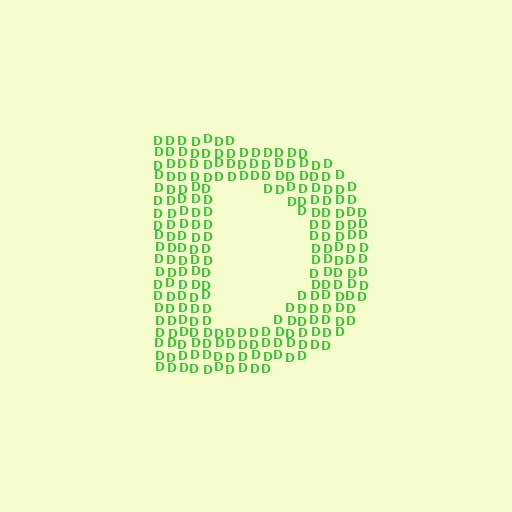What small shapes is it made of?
It is made of small letter D's.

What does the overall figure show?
The overall figure shows the letter D.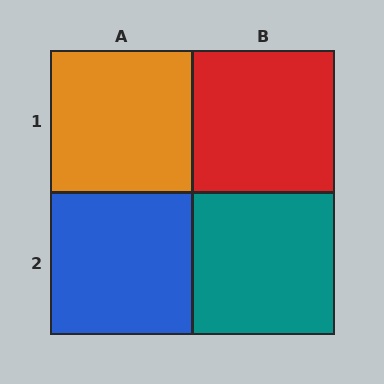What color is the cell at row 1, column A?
Orange.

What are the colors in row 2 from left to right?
Blue, teal.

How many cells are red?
1 cell is red.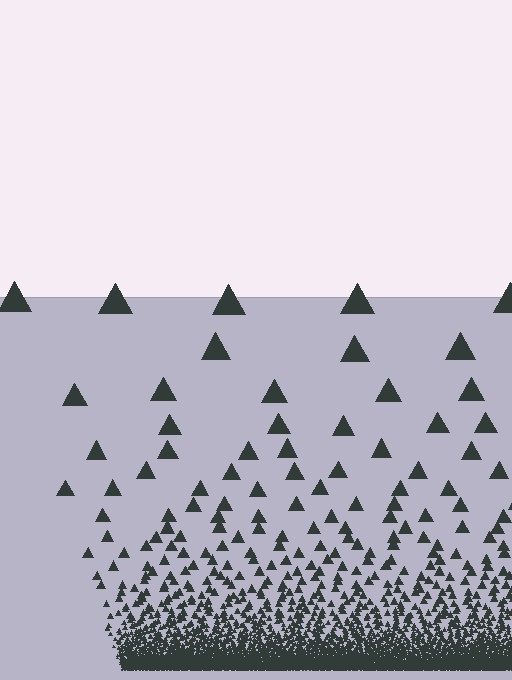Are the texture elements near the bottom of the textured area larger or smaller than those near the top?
Smaller. The gradient is inverted — elements near the bottom are smaller and denser.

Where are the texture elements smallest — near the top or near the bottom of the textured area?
Near the bottom.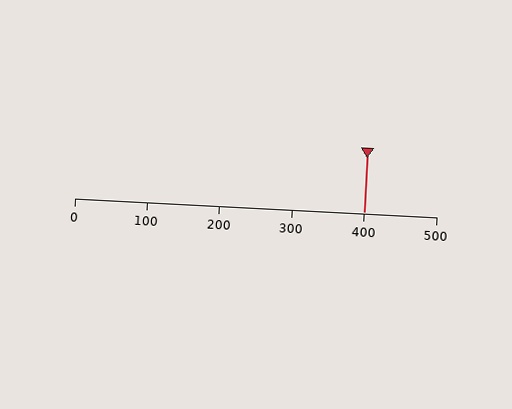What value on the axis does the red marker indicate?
The marker indicates approximately 400.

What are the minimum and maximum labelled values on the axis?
The axis runs from 0 to 500.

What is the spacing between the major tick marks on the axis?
The major ticks are spaced 100 apart.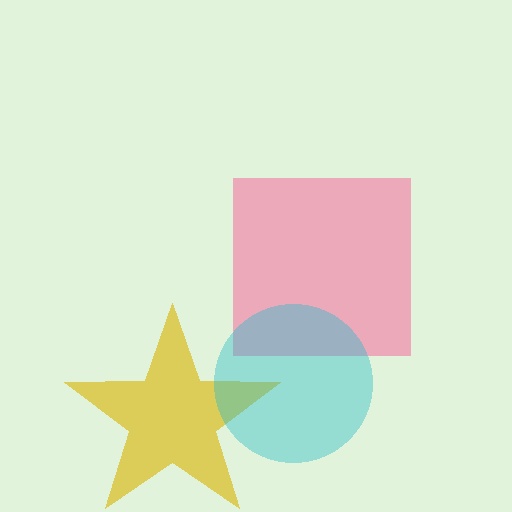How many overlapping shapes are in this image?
There are 3 overlapping shapes in the image.